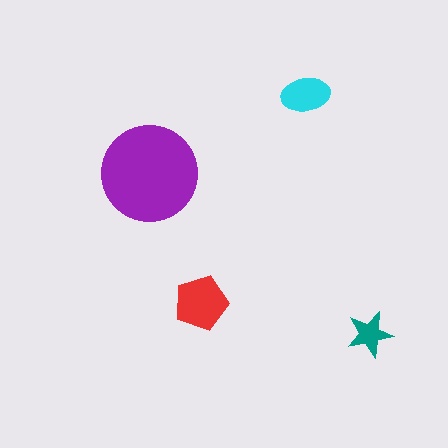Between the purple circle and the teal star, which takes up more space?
The purple circle.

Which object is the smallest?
The teal star.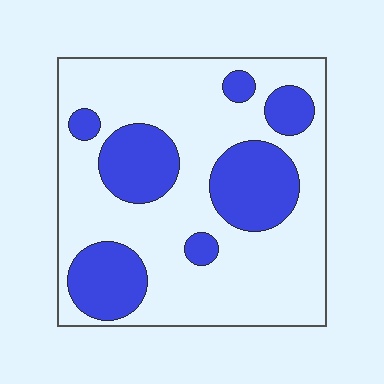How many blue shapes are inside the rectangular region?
7.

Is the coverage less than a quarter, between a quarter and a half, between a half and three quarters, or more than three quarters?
Between a quarter and a half.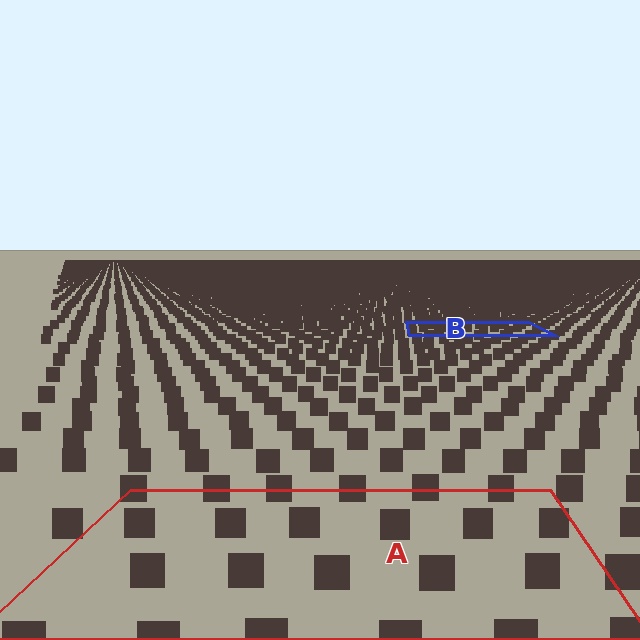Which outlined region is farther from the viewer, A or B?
Region B is farther from the viewer — the texture elements inside it appear smaller and more densely packed.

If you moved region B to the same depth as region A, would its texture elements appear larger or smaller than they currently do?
They would appear larger. At a closer depth, the same texture elements are projected at a bigger on-screen size.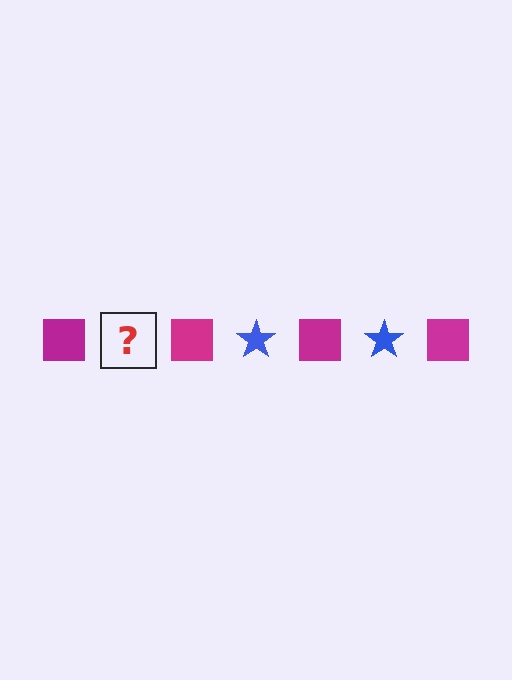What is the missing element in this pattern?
The missing element is a blue star.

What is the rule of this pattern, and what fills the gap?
The rule is that the pattern alternates between magenta square and blue star. The gap should be filled with a blue star.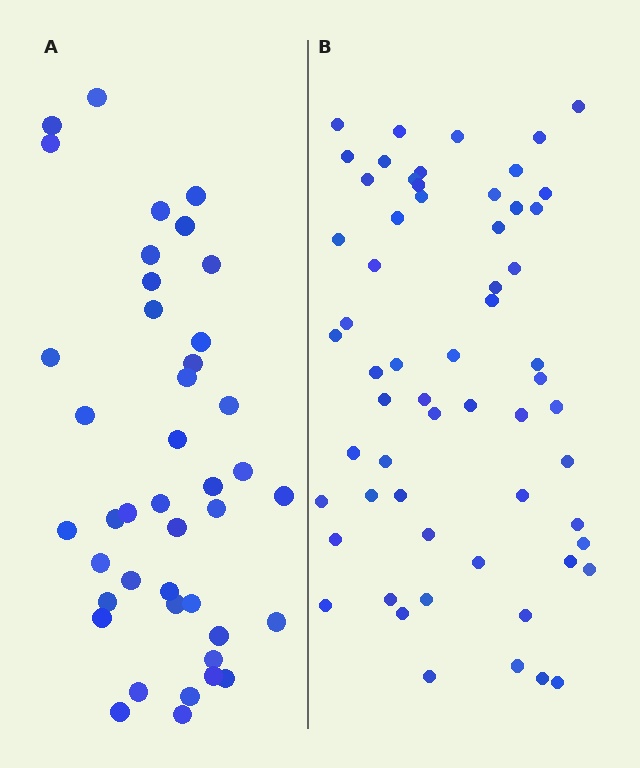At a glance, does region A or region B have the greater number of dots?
Region B (the right region) has more dots.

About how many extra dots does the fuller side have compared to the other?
Region B has approximately 20 more dots than region A.